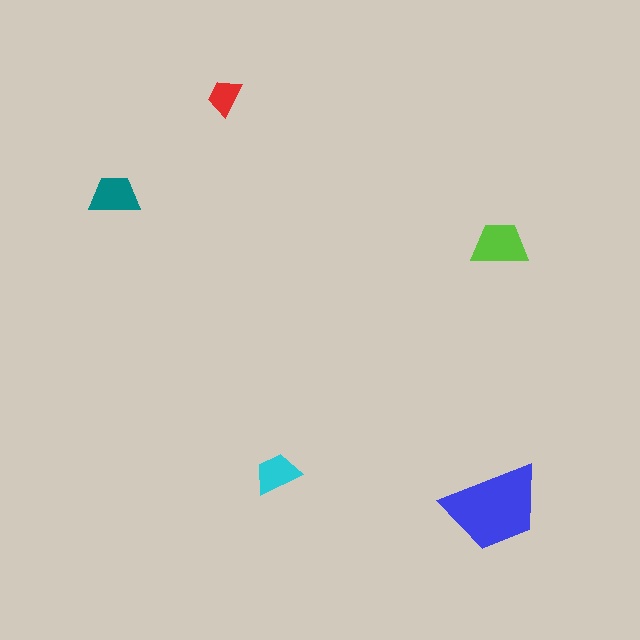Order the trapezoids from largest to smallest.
the blue one, the lime one, the teal one, the cyan one, the red one.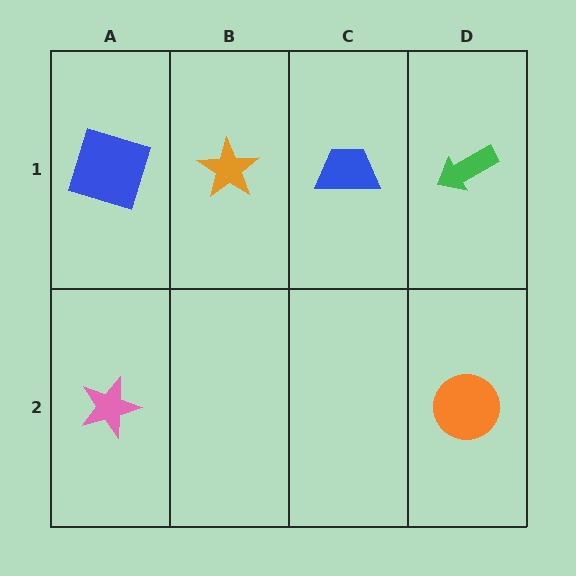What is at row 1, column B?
An orange star.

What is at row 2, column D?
An orange circle.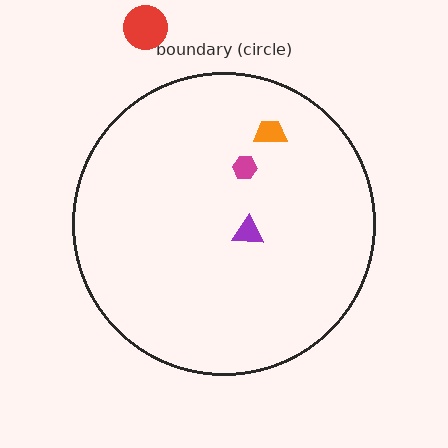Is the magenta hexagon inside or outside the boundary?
Inside.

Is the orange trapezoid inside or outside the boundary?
Inside.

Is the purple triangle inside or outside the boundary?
Inside.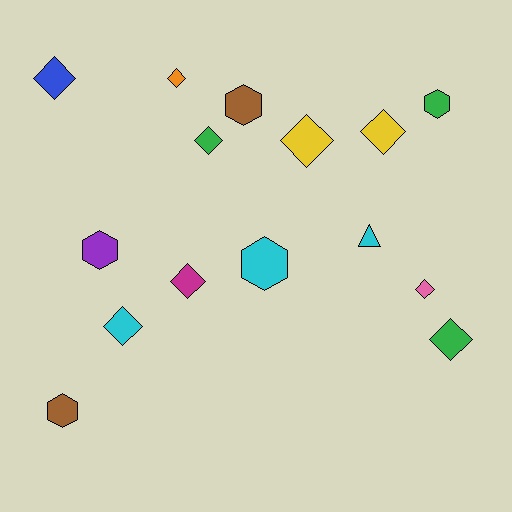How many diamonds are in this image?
There are 9 diamonds.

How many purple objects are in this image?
There is 1 purple object.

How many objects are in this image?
There are 15 objects.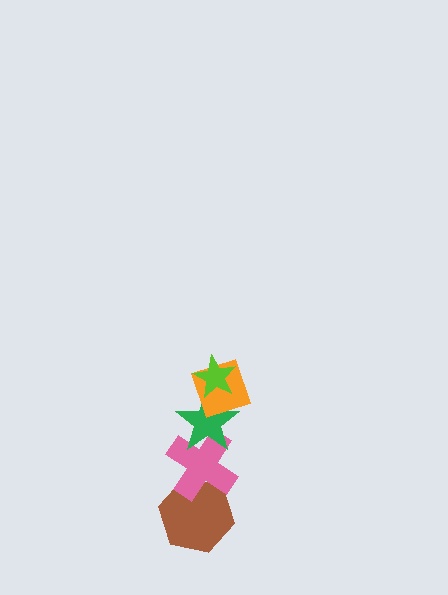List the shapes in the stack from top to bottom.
From top to bottom: the lime star, the orange diamond, the green star, the pink cross, the brown hexagon.